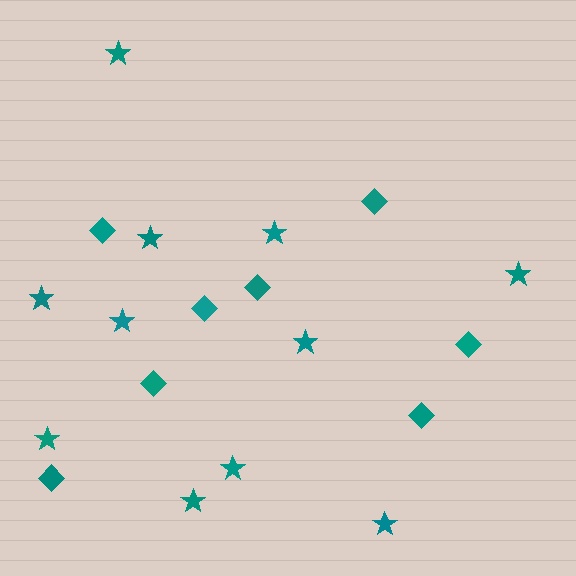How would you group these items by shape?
There are 2 groups: one group of stars (11) and one group of diamonds (8).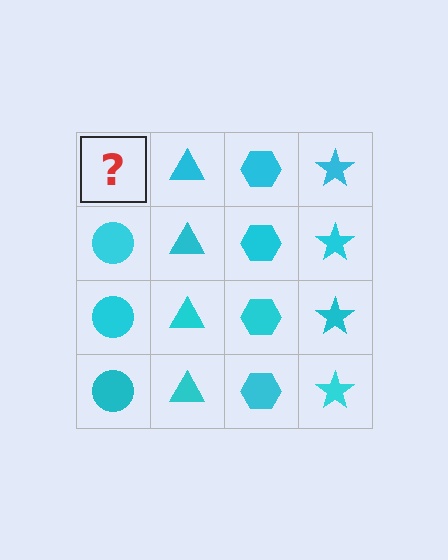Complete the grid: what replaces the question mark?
The question mark should be replaced with a cyan circle.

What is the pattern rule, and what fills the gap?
The rule is that each column has a consistent shape. The gap should be filled with a cyan circle.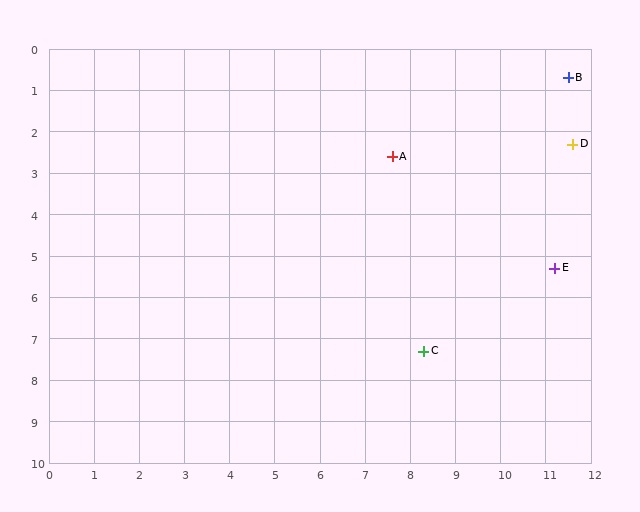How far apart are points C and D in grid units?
Points C and D are about 6.0 grid units apart.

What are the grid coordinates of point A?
Point A is at approximately (7.6, 2.6).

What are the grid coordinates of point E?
Point E is at approximately (11.2, 5.3).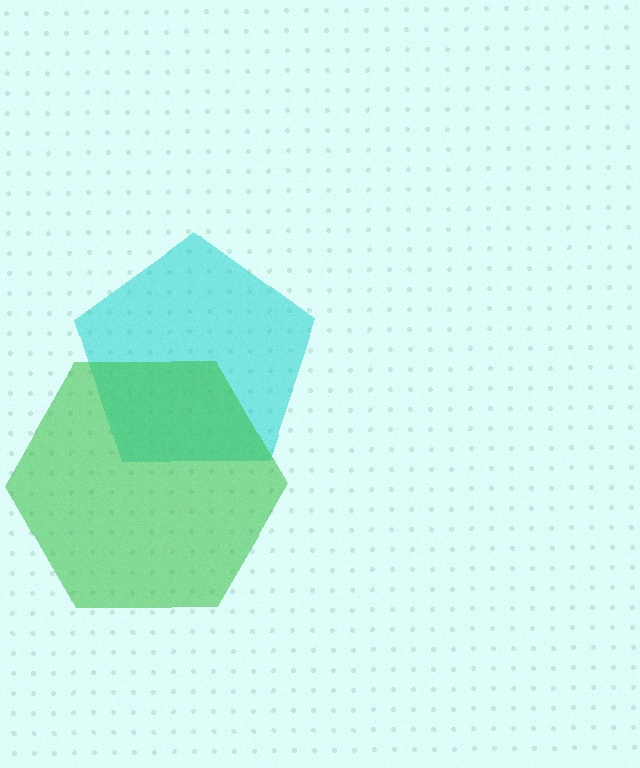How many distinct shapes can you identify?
There are 2 distinct shapes: a cyan pentagon, a green hexagon.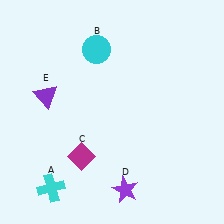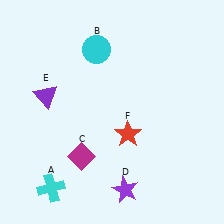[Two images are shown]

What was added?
A red star (F) was added in Image 2.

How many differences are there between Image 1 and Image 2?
There is 1 difference between the two images.